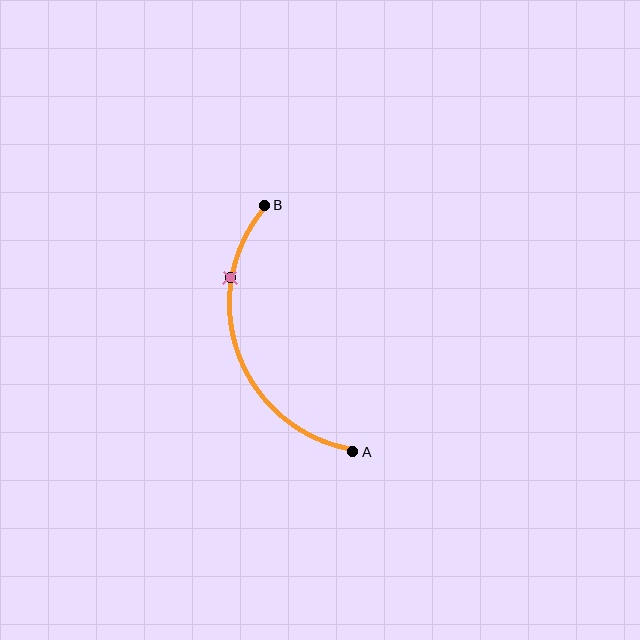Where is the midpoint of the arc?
The arc midpoint is the point on the curve farthest from the straight line joining A and B. It sits to the left of that line.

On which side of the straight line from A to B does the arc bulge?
The arc bulges to the left of the straight line connecting A and B.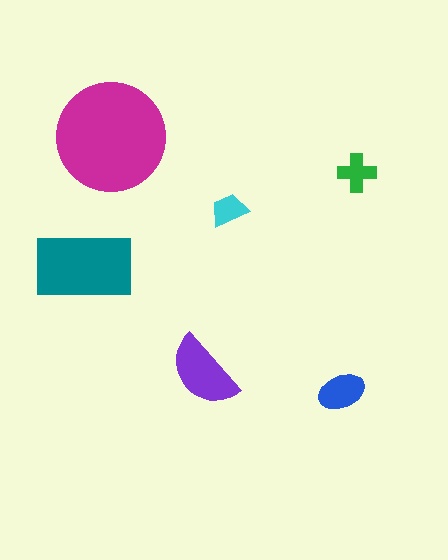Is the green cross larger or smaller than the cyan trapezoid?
Larger.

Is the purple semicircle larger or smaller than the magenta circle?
Smaller.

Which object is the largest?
The magenta circle.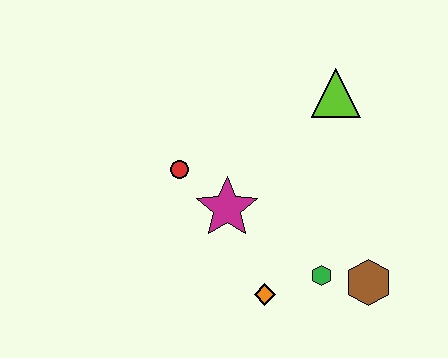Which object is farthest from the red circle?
The brown hexagon is farthest from the red circle.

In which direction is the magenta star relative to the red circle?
The magenta star is to the right of the red circle.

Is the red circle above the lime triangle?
No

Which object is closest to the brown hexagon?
The green hexagon is closest to the brown hexagon.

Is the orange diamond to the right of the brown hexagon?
No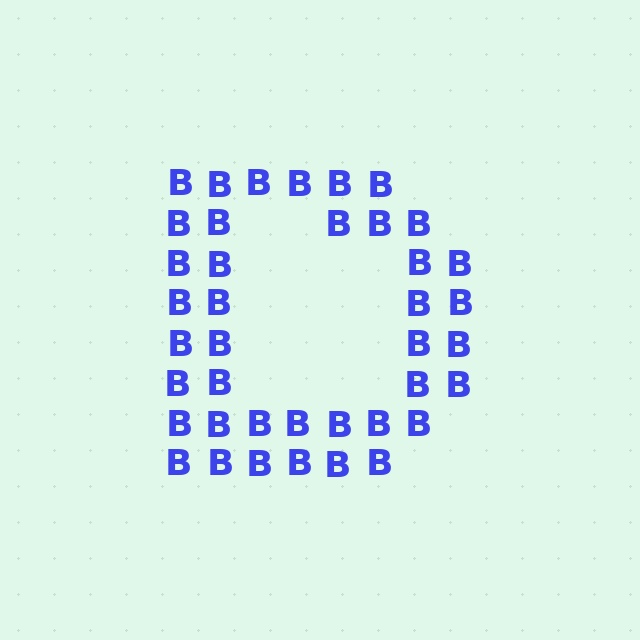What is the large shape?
The large shape is the letter D.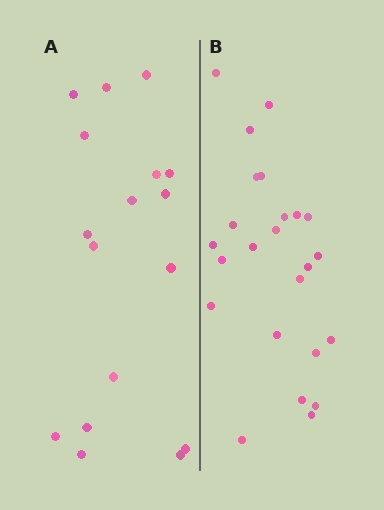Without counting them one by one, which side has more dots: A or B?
Region B (the right region) has more dots.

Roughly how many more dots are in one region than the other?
Region B has roughly 8 or so more dots than region A.